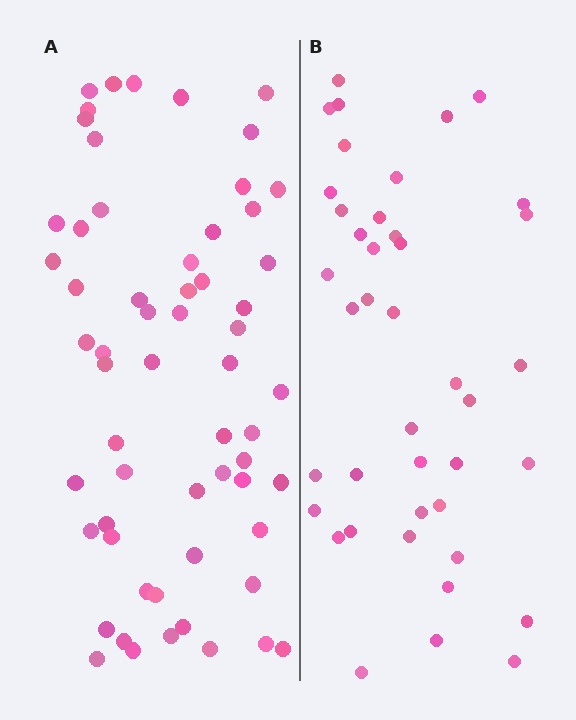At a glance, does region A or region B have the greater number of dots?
Region A (the left region) has more dots.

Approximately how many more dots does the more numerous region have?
Region A has approximately 20 more dots than region B.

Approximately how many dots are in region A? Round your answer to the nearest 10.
About 60 dots.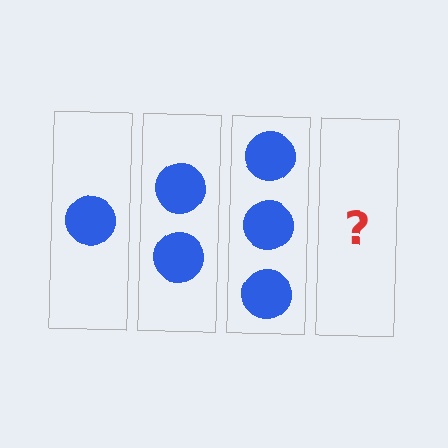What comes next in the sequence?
The next element should be 4 circles.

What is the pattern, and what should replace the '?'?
The pattern is that each step adds one more circle. The '?' should be 4 circles.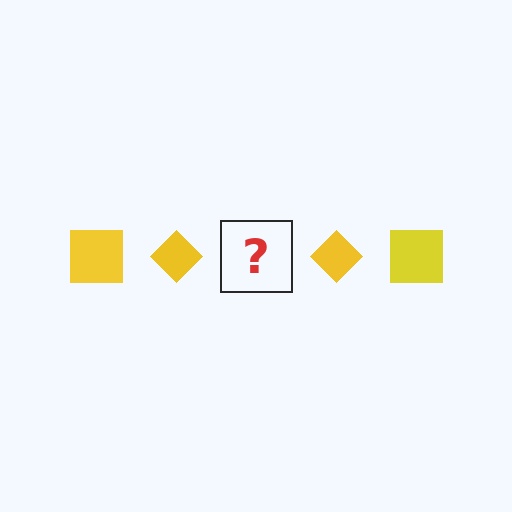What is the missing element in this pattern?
The missing element is a yellow square.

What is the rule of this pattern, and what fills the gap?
The rule is that the pattern cycles through square, diamond shapes in yellow. The gap should be filled with a yellow square.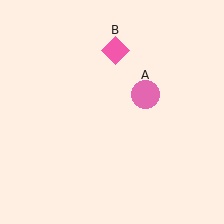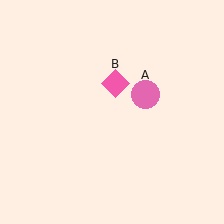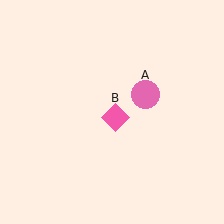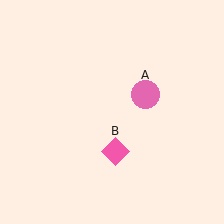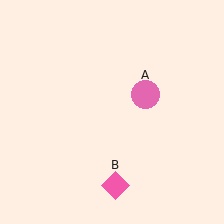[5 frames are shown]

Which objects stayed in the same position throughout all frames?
Pink circle (object A) remained stationary.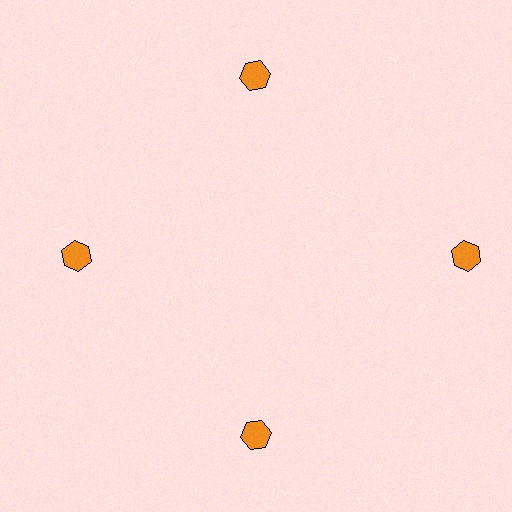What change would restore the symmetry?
The symmetry would be restored by moving it inward, back onto the ring so that all 4 hexagons sit at equal angles and equal distance from the center.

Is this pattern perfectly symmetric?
No. The 4 orange hexagons are arranged in a ring, but one element near the 3 o'clock position is pushed outward from the center, breaking the 4-fold rotational symmetry.